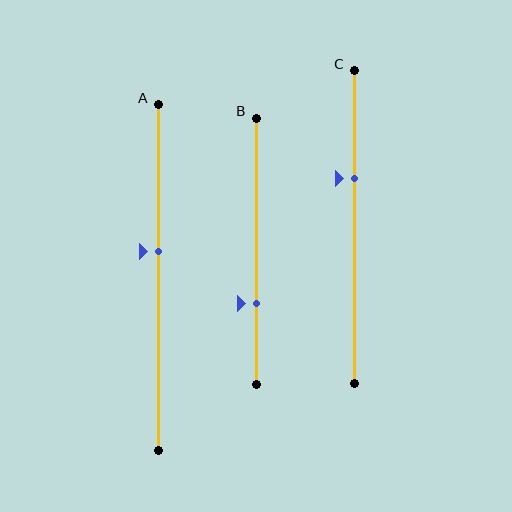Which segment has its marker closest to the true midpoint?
Segment A has its marker closest to the true midpoint.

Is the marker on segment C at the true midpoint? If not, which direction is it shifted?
No, the marker on segment C is shifted upward by about 16% of the segment length.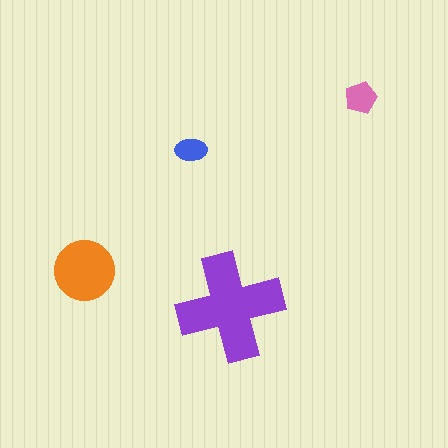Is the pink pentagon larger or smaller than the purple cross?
Smaller.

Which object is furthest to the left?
The orange circle is leftmost.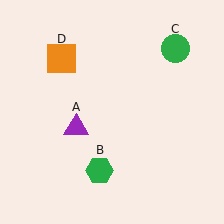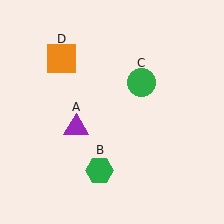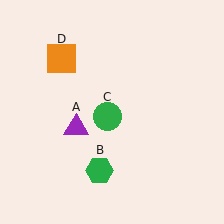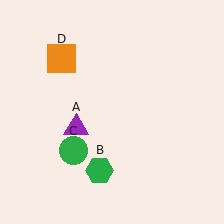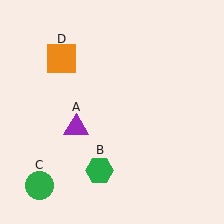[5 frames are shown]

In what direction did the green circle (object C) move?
The green circle (object C) moved down and to the left.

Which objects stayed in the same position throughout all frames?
Purple triangle (object A) and green hexagon (object B) and orange square (object D) remained stationary.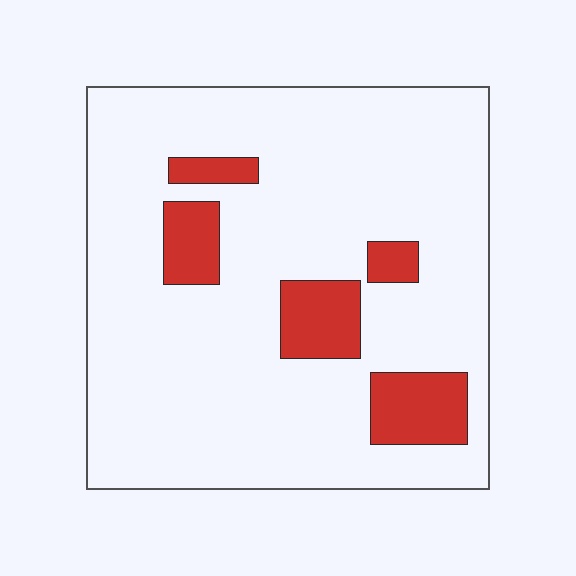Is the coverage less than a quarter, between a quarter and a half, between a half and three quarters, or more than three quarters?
Less than a quarter.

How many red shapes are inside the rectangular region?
5.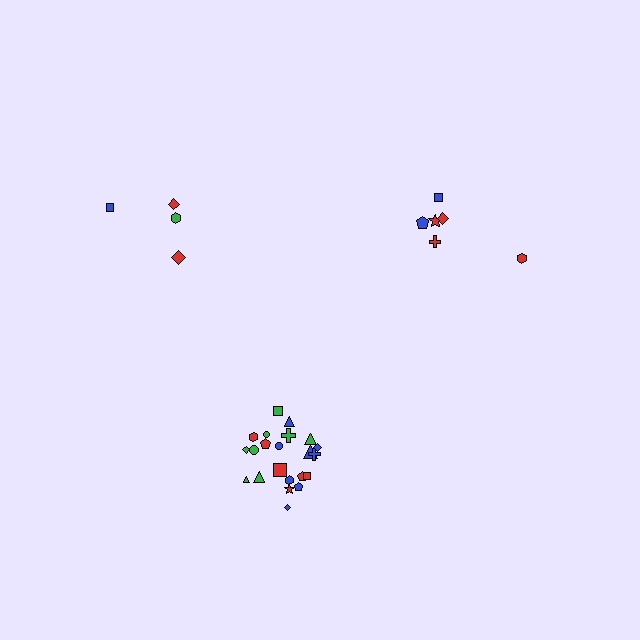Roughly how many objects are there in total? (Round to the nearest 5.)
Roughly 30 objects in total.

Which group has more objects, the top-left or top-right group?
The top-right group.